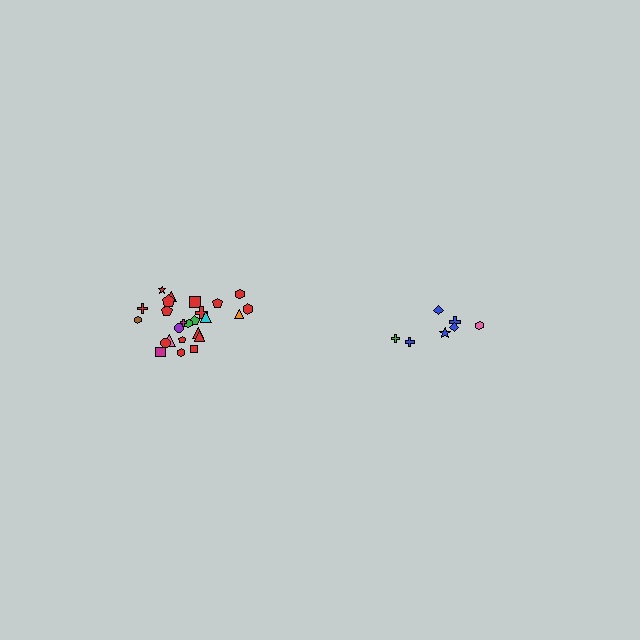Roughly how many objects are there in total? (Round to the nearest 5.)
Roughly 30 objects in total.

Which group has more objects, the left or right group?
The left group.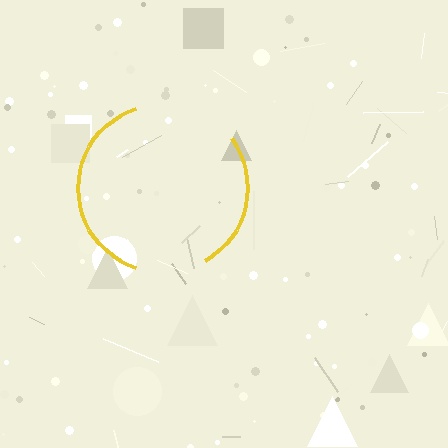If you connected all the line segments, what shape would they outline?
They would outline a circle.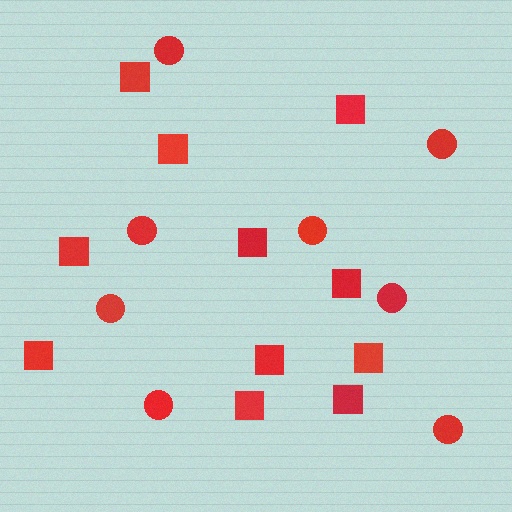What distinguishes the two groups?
There are 2 groups: one group of circles (8) and one group of squares (11).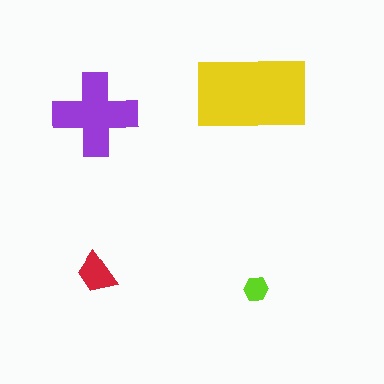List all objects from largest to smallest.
The yellow rectangle, the purple cross, the red trapezoid, the lime hexagon.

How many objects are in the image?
There are 4 objects in the image.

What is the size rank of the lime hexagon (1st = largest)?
4th.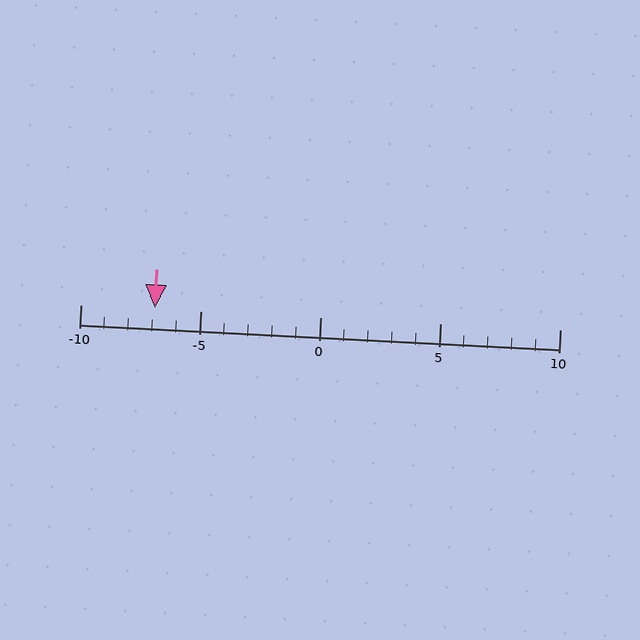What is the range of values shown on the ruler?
The ruler shows values from -10 to 10.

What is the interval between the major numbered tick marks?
The major tick marks are spaced 5 units apart.